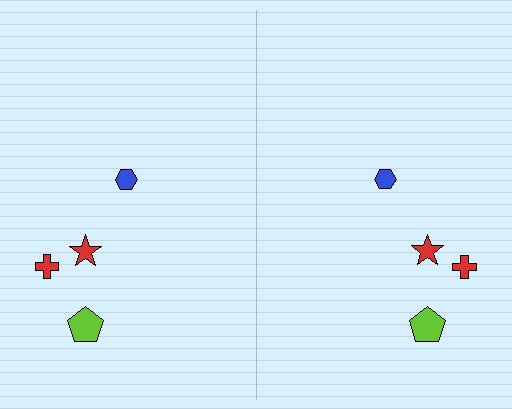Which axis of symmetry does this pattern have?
The pattern has a vertical axis of symmetry running through the center of the image.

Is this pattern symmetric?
Yes, this pattern has bilateral (reflection) symmetry.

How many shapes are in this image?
There are 8 shapes in this image.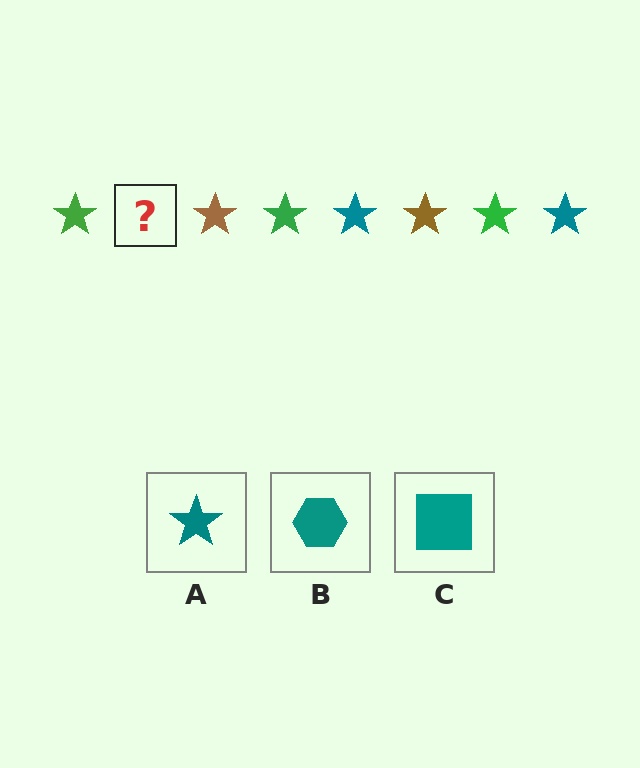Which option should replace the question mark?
Option A.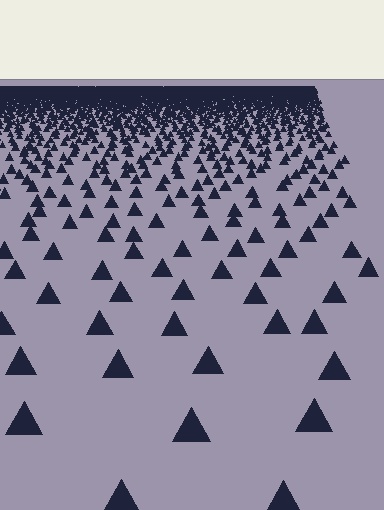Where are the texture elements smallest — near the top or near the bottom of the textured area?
Near the top.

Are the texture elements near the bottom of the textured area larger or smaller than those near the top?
Larger. Near the bottom, elements are closer to the viewer and appear at a bigger on-screen size.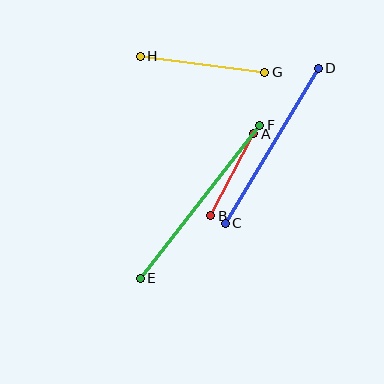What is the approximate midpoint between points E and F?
The midpoint is at approximately (200, 202) pixels.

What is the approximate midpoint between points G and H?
The midpoint is at approximately (203, 64) pixels.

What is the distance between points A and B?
The distance is approximately 92 pixels.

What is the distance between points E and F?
The distance is approximately 194 pixels.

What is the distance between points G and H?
The distance is approximately 125 pixels.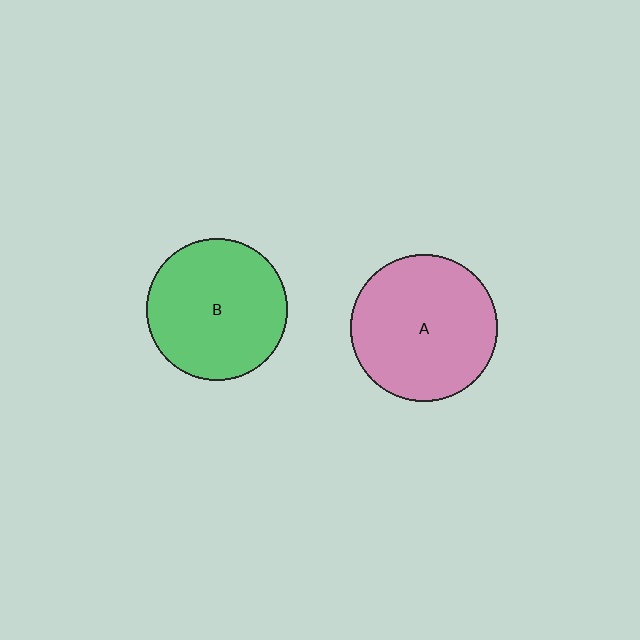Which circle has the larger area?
Circle A (pink).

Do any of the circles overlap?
No, none of the circles overlap.